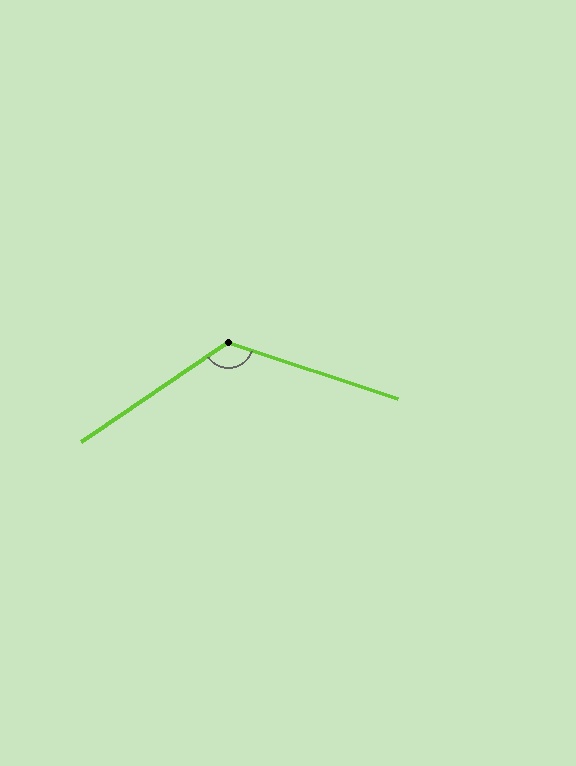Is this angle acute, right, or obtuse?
It is obtuse.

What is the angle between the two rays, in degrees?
Approximately 128 degrees.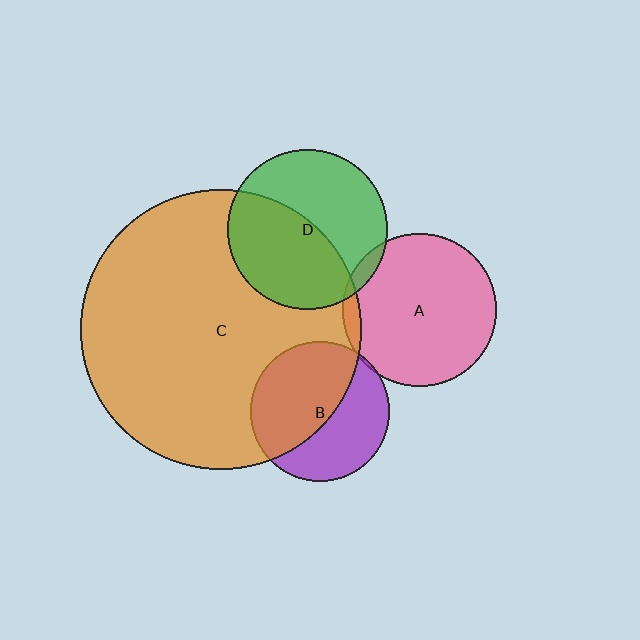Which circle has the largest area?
Circle C (orange).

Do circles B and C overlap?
Yes.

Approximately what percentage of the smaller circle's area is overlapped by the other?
Approximately 55%.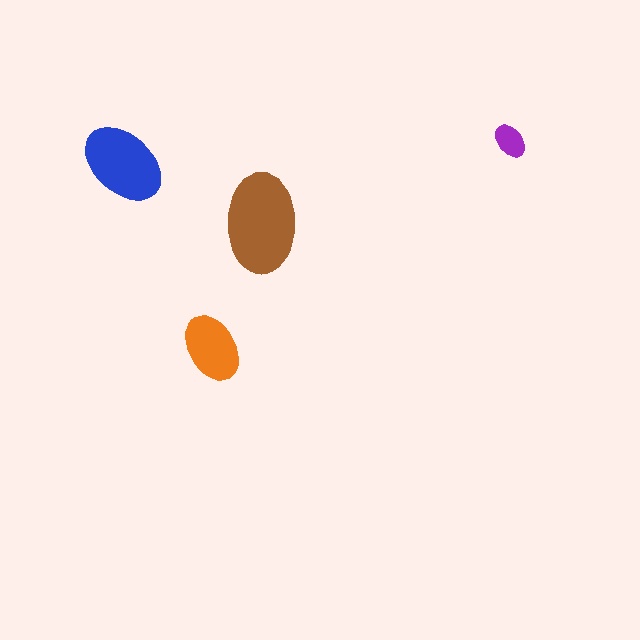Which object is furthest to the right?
The purple ellipse is rightmost.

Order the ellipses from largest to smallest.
the brown one, the blue one, the orange one, the purple one.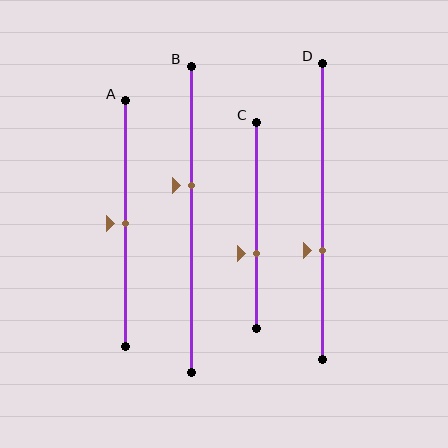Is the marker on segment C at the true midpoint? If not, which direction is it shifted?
No, the marker on segment C is shifted downward by about 14% of the segment length.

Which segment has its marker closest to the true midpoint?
Segment A has its marker closest to the true midpoint.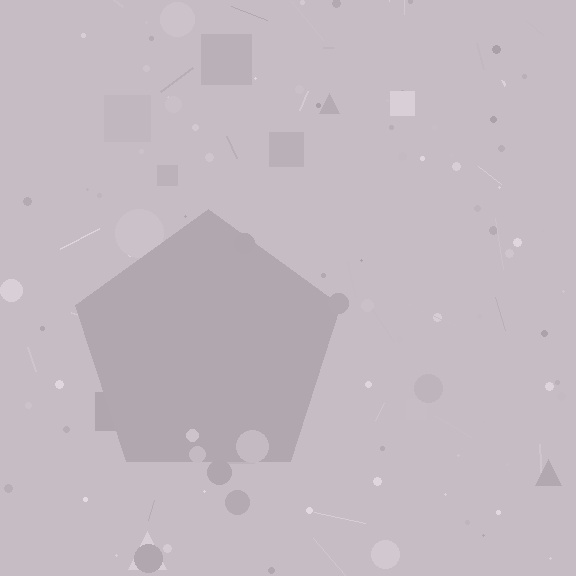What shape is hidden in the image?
A pentagon is hidden in the image.